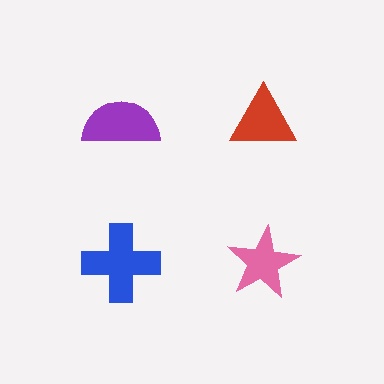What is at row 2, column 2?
A pink star.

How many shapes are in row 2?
2 shapes.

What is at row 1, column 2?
A red triangle.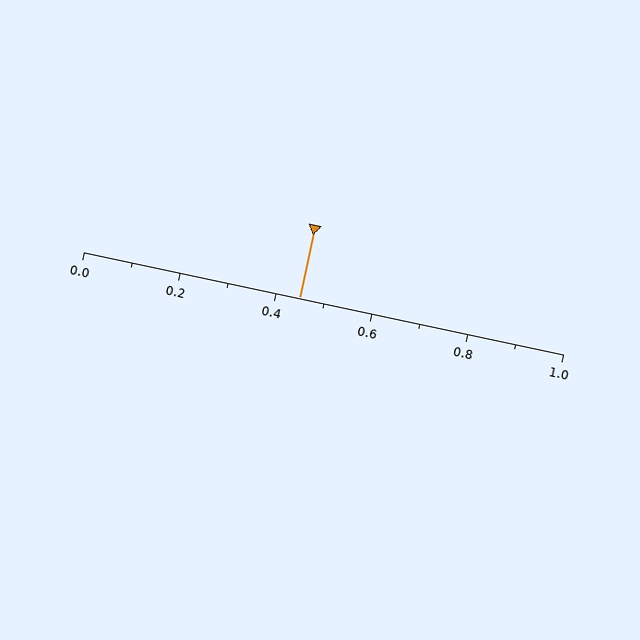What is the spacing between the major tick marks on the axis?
The major ticks are spaced 0.2 apart.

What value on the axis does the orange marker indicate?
The marker indicates approximately 0.45.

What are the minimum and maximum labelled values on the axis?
The axis runs from 0.0 to 1.0.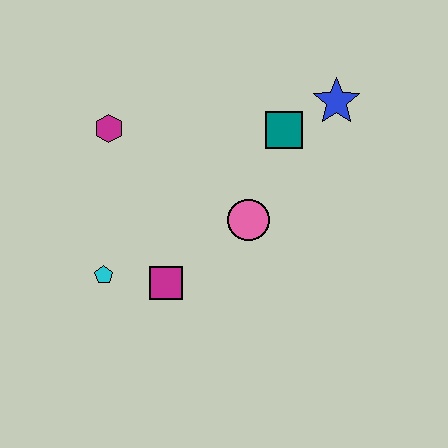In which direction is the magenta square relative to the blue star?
The magenta square is below the blue star.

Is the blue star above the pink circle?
Yes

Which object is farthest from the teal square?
The cyan pentagon is farthest from the teal square.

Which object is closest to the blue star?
The teal square is closest to the blue star.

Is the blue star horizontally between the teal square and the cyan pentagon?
No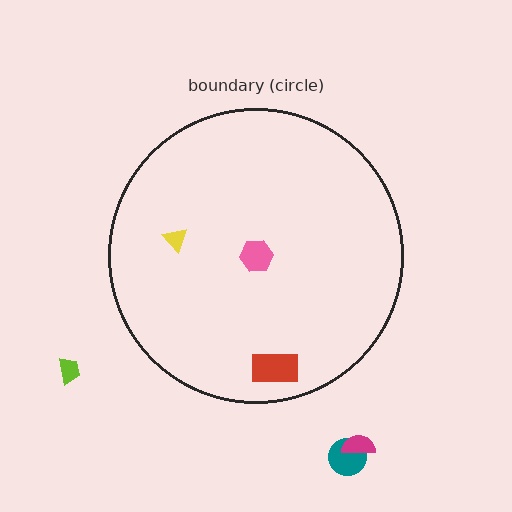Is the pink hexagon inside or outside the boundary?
Inside.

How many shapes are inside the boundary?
3 inside, 3 outside.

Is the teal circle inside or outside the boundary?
Outside.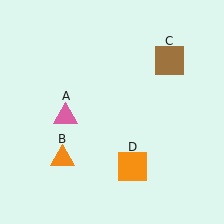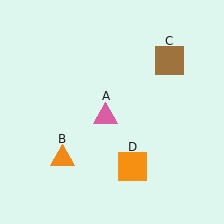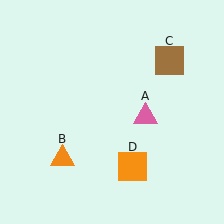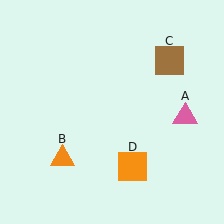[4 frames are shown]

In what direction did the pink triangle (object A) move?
The pink triangle (object A) moved right.